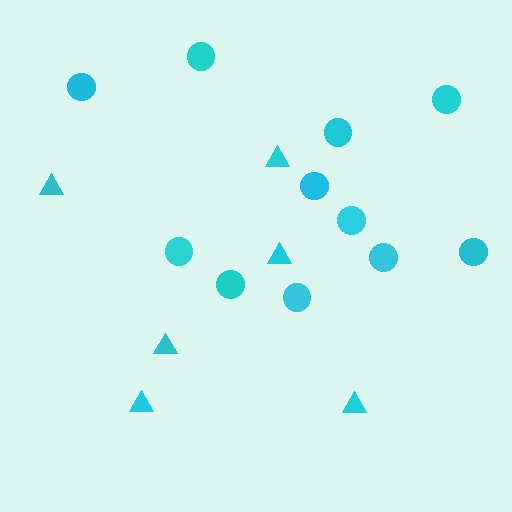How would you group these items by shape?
There are 2 groups: one group of circles (11) and one group of triangles (6).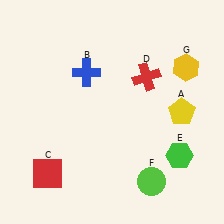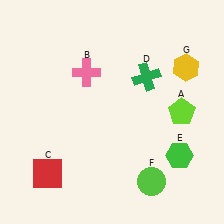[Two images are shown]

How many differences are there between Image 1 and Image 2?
There are 3 differences between the two images.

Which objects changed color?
A changed from yellow to lime. B changed from blue to pink. D changed from red to green.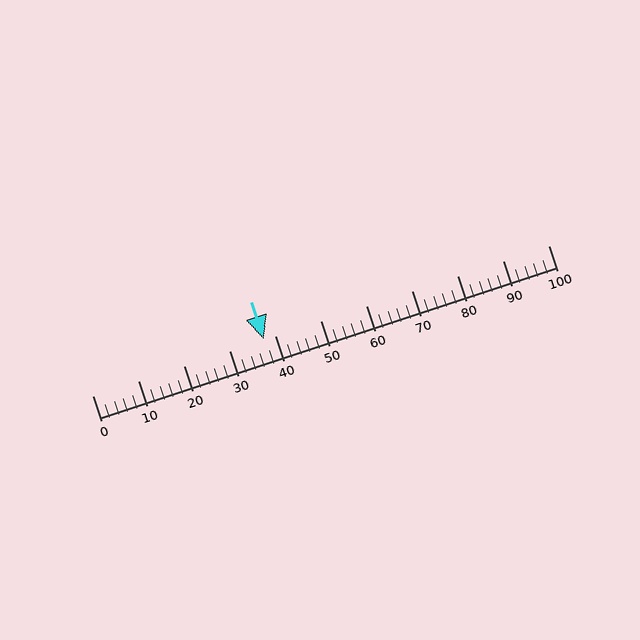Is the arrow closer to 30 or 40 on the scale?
The arrow is closer to 40.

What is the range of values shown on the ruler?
The ruler shows values from 0 to 100.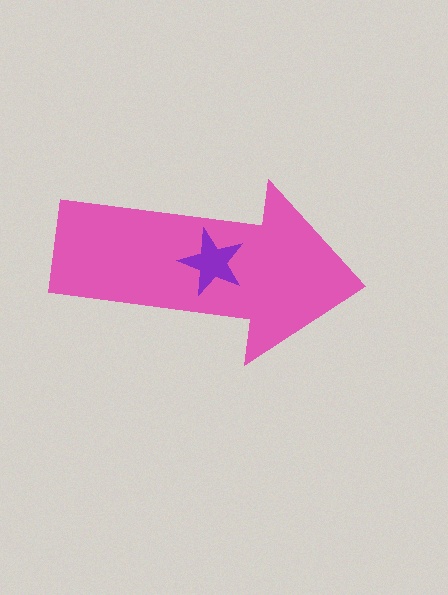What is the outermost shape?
The pink arrow.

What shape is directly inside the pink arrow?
The purple star.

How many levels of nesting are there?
2.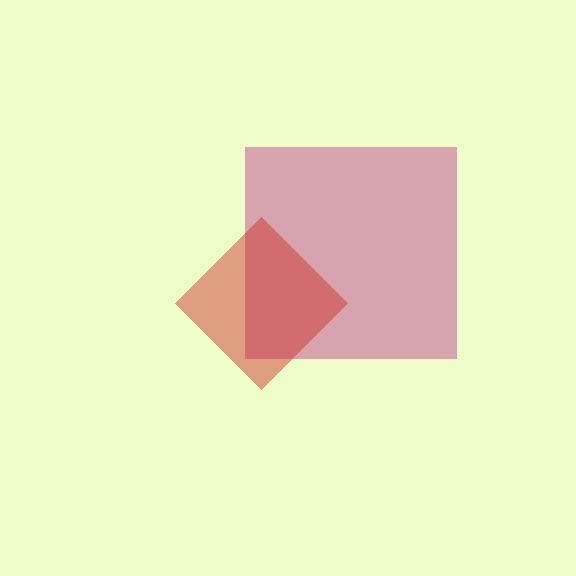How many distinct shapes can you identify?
There are 2 distinct shapes: a magenta square, a red diamond.